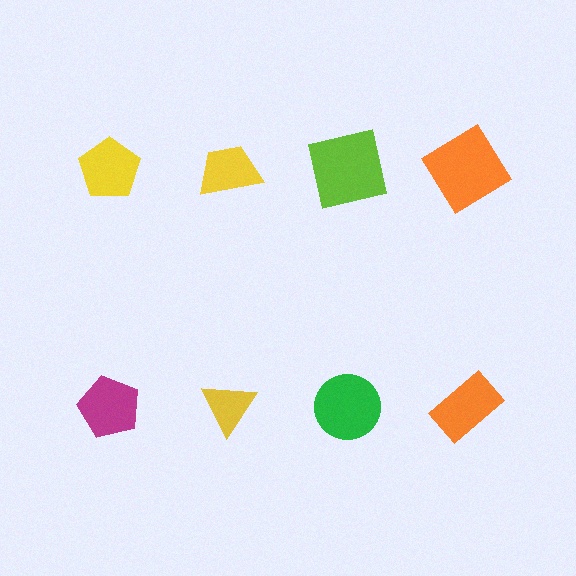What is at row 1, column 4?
An orange diamond.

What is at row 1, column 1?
A yellow pentagon.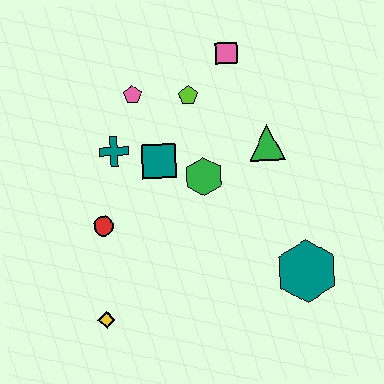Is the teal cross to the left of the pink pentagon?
Yes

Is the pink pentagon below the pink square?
Yes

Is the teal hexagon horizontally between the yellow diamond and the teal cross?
No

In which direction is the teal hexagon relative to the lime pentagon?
The teal hexagon is below the lime pentagon.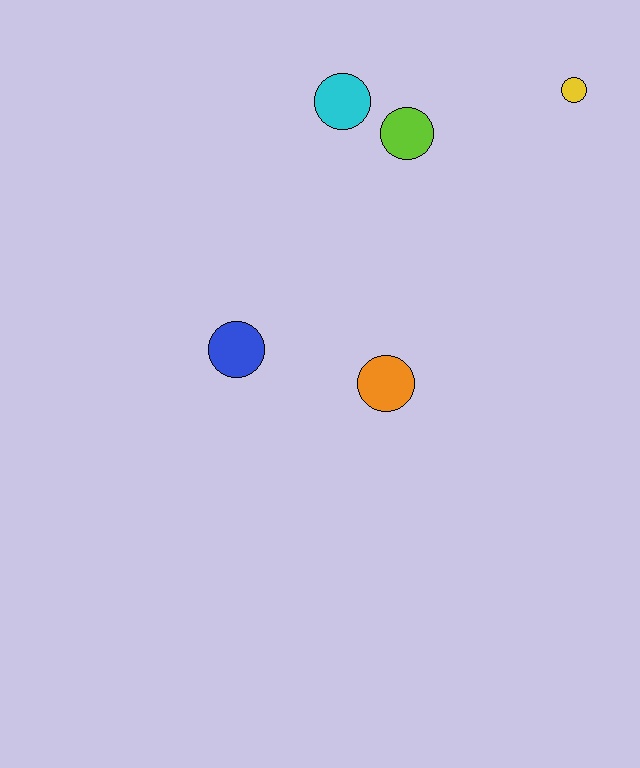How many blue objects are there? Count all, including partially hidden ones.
There is 1 blue object.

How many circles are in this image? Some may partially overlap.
There are 5 circles.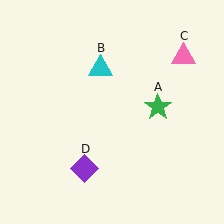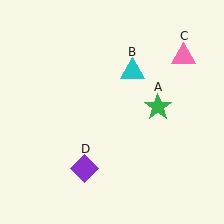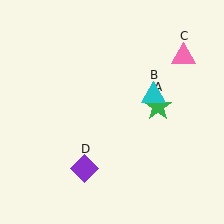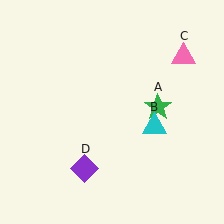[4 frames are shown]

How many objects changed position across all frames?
1 object changed position: cyan triangle (object B).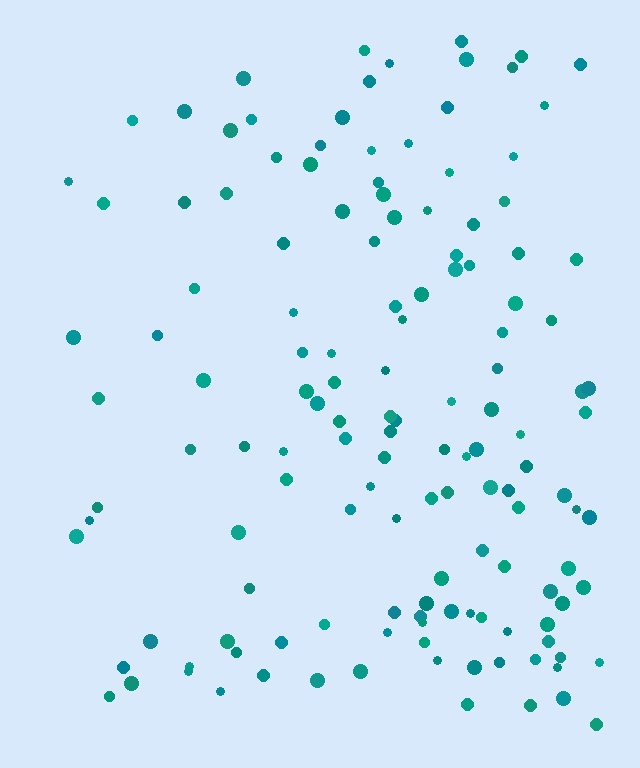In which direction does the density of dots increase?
From left to right, with the right side densest.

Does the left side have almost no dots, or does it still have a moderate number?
Still a moderate number, just noticeably fewer than the right.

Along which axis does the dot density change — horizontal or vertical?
Horizontal.